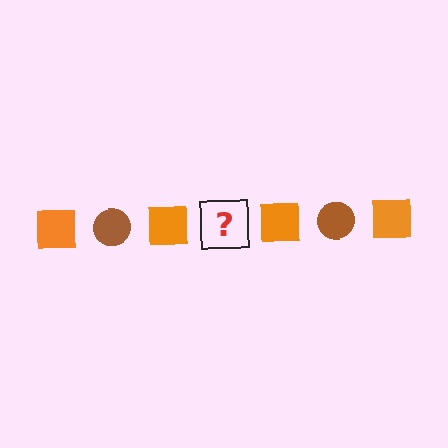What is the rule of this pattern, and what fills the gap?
The rule is that the pattern alternates between orange square and brown circle. The gap should be filled with a brown circle.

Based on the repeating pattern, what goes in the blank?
The blank should be a brown circle.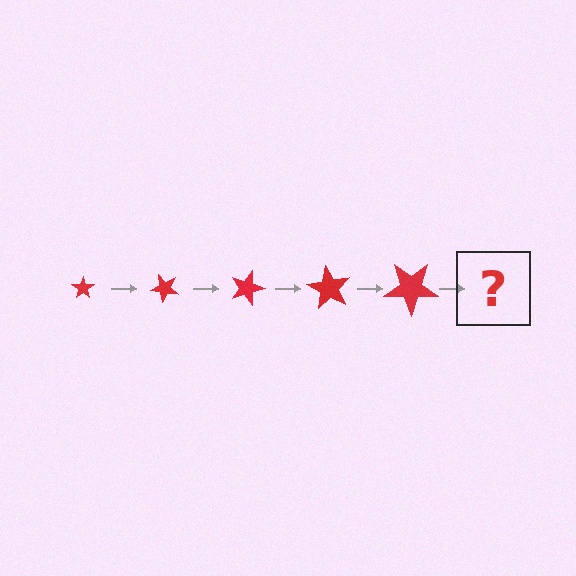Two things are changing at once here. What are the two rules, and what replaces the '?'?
The two rules are that the star grows larger each step and it rotates 45 degrees each step. The '?' should be a star, larger than the previous one and rotated 225 degrees from the start.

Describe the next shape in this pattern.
It should be a star, larger than the previous one and rotated 225 degrees from the start.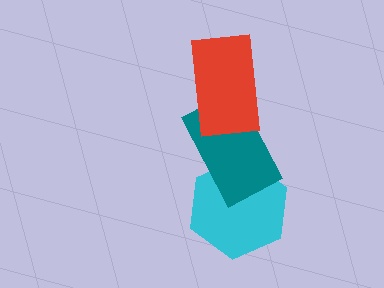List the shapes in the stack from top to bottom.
From top to bottom: the red rectangle, the teal rectangle, the cyan hexagon.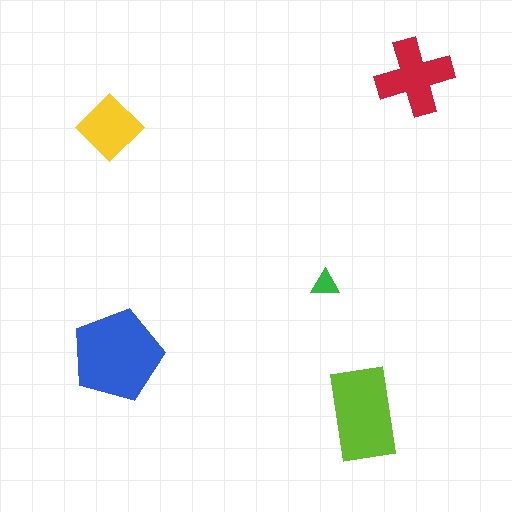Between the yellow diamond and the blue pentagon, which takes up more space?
The blue pentagon.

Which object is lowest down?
The lime rectangle is bottommost.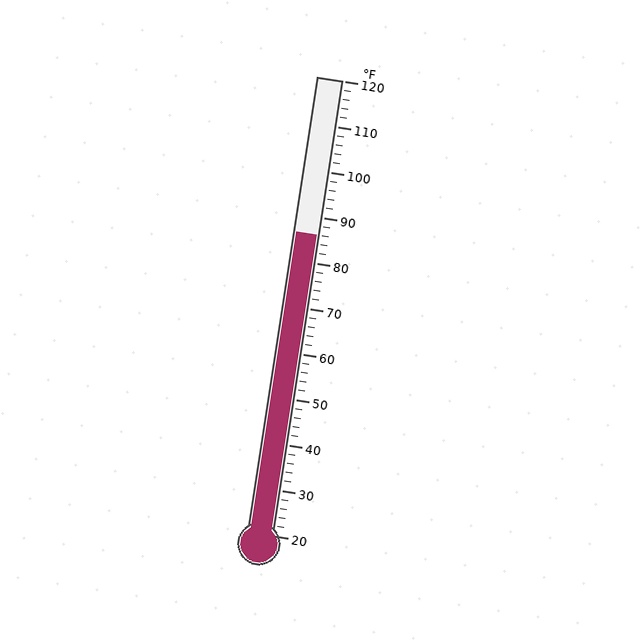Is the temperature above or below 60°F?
The temperature is above 60°F.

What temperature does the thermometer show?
The thermometer shows approximately 86°F.